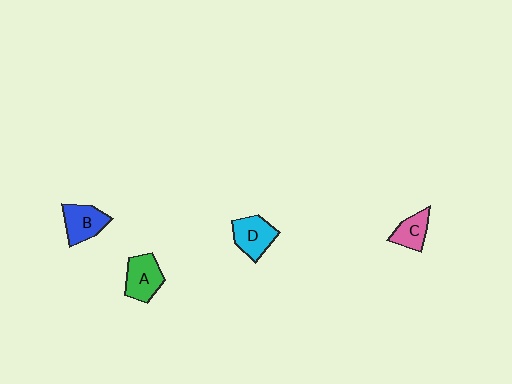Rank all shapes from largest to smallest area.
From largest to smallest: A (green), D (cyan), B (blue), C (pink).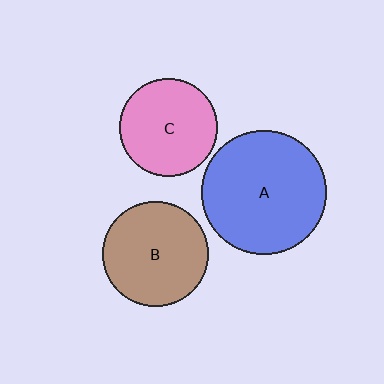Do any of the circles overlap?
No, none of the circles overlap.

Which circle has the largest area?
Circle A (blue).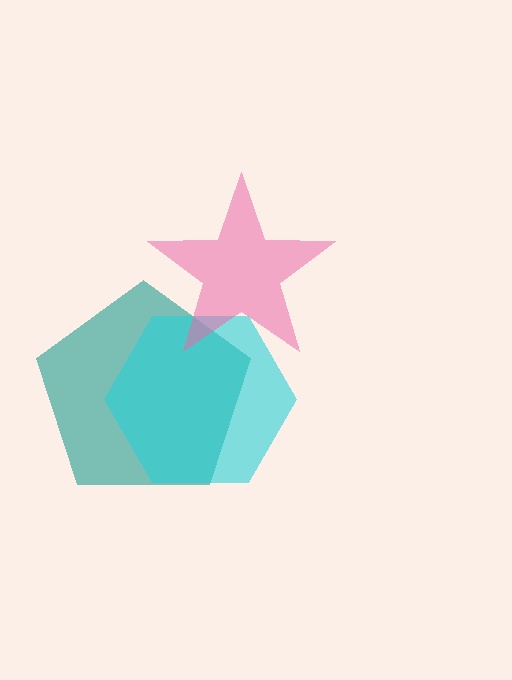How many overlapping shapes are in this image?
There are 3 overlapping shapes in the image.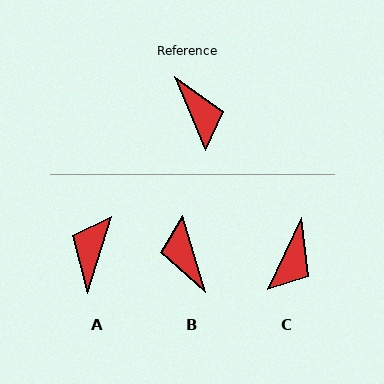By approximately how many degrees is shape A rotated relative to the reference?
Approximately 140 degrees counter-clockwise.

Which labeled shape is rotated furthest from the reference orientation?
B, about 174 degrees away.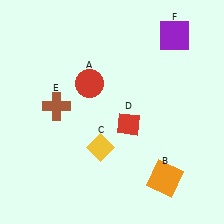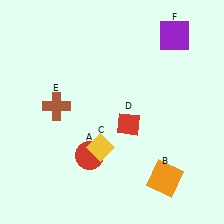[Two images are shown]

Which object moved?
The red circle (A) moved down.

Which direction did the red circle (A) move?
The red circle (A) moved down.